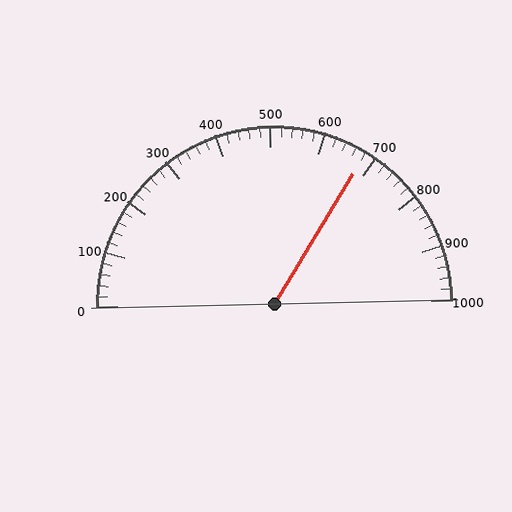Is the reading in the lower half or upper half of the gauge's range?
The reading is in the upper half of the range (0 to 1000).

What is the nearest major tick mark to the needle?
The nearest major tick mark is 700.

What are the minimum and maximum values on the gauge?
The gauge ranges from 0 to 1000.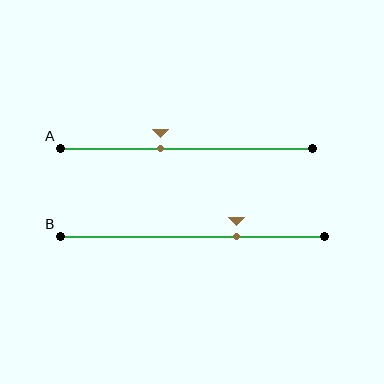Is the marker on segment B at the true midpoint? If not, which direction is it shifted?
No, the marker on segment B is shifted to the right by about 17% of the segment length.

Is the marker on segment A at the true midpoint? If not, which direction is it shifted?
No, the marker on segment A is shifted to the left by about 10% of the segment length.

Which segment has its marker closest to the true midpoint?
Segment A has its marker closest to the true midpoint.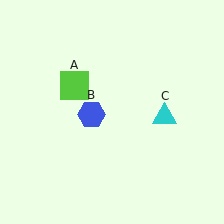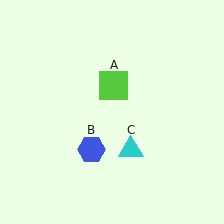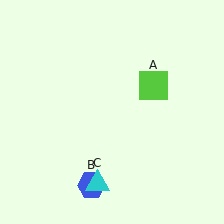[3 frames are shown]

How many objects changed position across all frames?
3 objects changed position: lime square (object A), blue hexagon (object B), cyan triangle (object C).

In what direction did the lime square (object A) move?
The lime square (object A) moved right.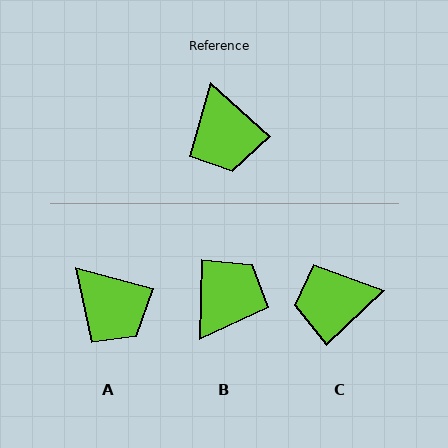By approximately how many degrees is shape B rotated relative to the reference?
Approximately 131 degrees counter-clockwise.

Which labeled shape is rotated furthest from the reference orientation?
B, about 131 degrees away.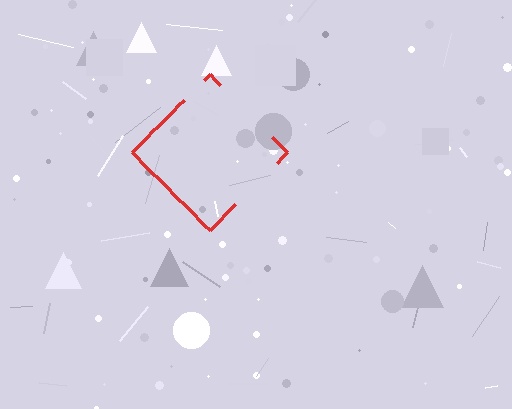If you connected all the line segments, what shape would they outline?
They would outline a diamond.